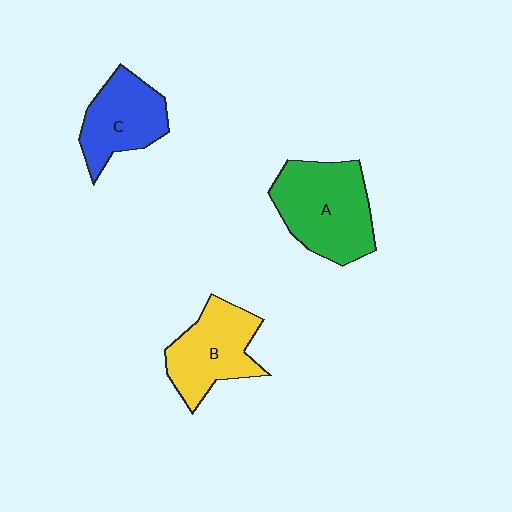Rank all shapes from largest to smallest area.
From largest to smallest: A (green), B (yellow), C (blue).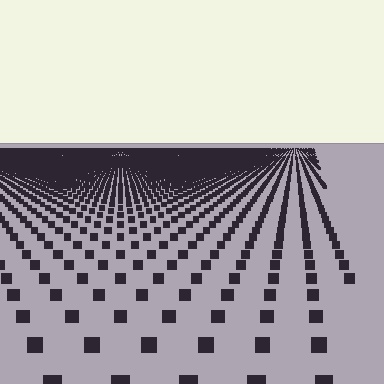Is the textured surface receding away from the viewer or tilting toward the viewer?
The surface is receding away from the viewer. Texture elements get smaller and denser toward the top.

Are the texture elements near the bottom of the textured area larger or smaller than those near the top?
Larger. Near the bottom, elements are closer to the viewer and appear at a bigger on-screen size.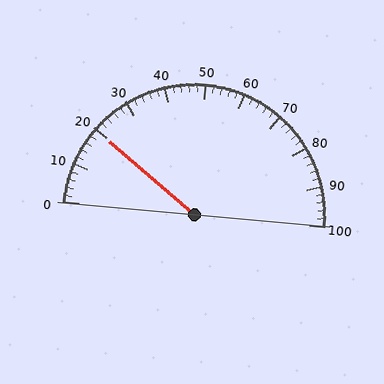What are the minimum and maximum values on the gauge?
The gauge ranges from 0 to 100.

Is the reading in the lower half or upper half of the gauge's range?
The reading is in the lower half of the range (0 to 100).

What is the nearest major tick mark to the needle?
The nearest major tick mark is 20.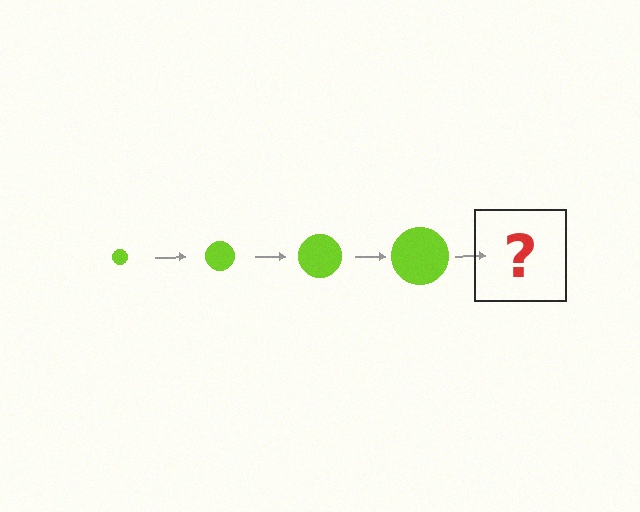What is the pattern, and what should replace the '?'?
The pattern is that the circle gets progressively larger each step. The '?' should be a lime circle, larger than the previous one.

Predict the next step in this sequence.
The next step is a lime circle, larger than the previous one.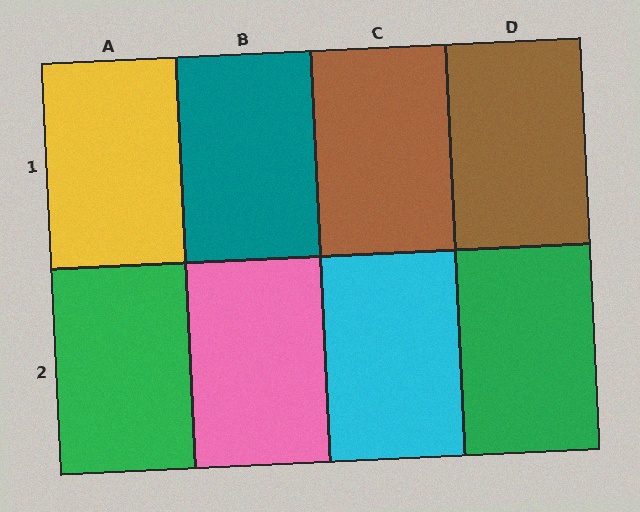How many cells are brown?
2 cells are brown.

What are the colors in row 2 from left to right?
Green, pink, cyan, green.